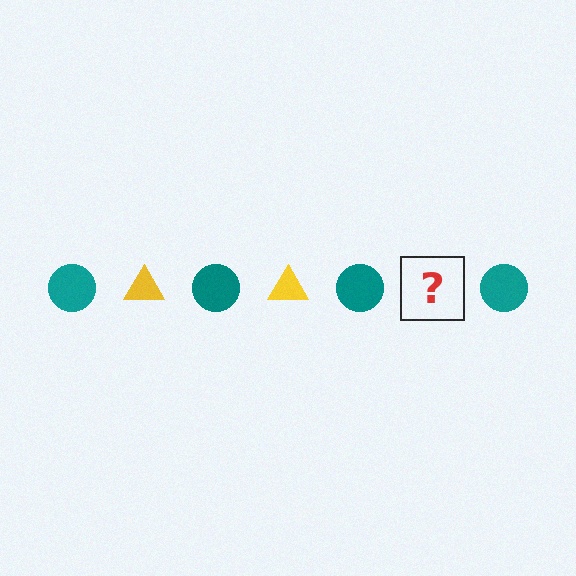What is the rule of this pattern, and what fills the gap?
The rule is that the pattern alternates between teal circle and yellow triangle. The gap should be filled with a yellow triangle.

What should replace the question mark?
The question mark should be replaced with a yellow triangle.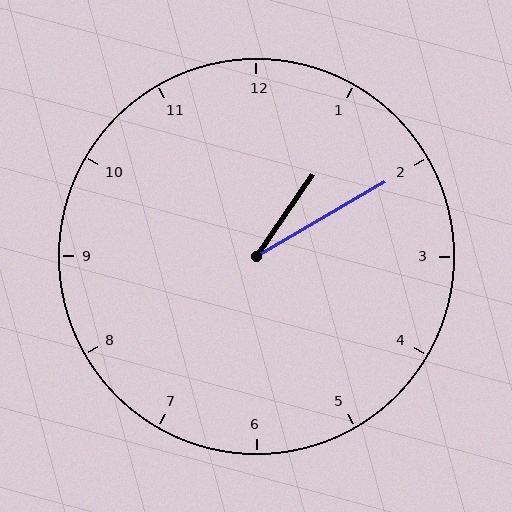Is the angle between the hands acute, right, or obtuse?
It is acute.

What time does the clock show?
1:10.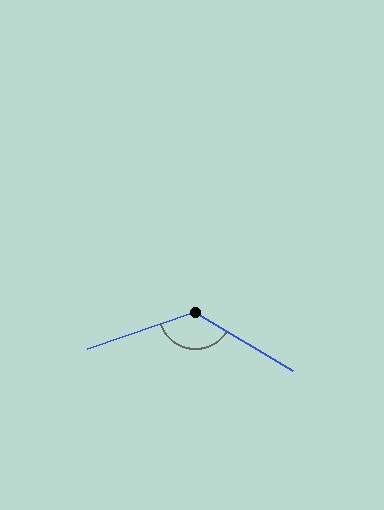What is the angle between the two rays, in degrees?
Approximately 131 degrees.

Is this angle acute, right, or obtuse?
It is obtuse.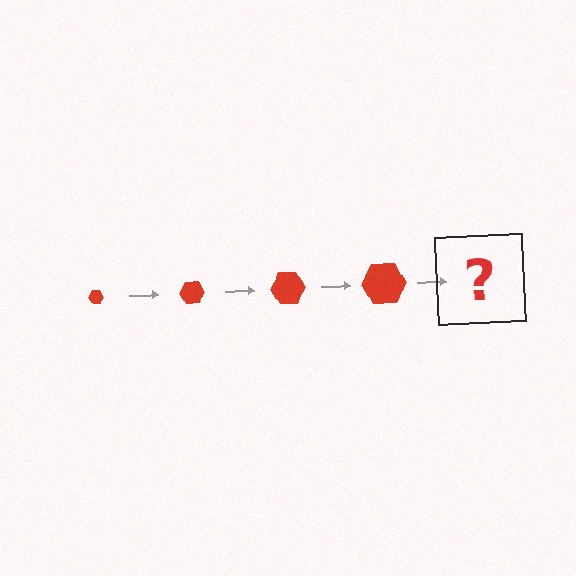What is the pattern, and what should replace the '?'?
The pattern is that the hexagon gets progressively larger each step. The '?' should be a red hexagon, larger than the previous one.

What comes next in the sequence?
The next element should be a red hexagon, larger than the previous one.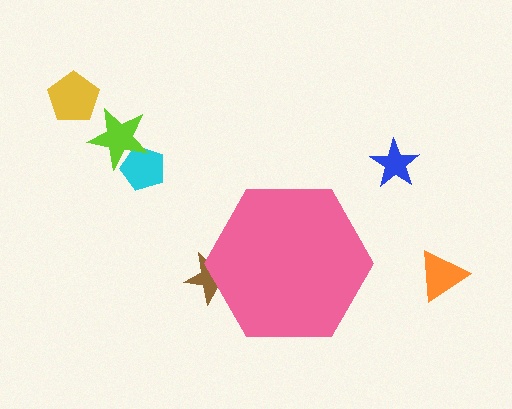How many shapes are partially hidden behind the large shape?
1 shape is partially hidden.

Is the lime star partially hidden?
No, the lime star is fully visible.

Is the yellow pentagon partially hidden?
No, the yellow pentagon is fully visible.